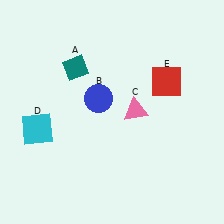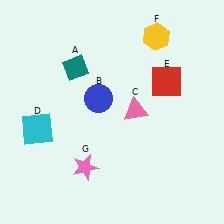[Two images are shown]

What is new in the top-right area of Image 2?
A yellow hexagon (F) was added in the top-right area of Image 2.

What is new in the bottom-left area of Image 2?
A pink star (G) was added in the bottom-left area of Image 2.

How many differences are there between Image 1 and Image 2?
There are 2 differences between the two images.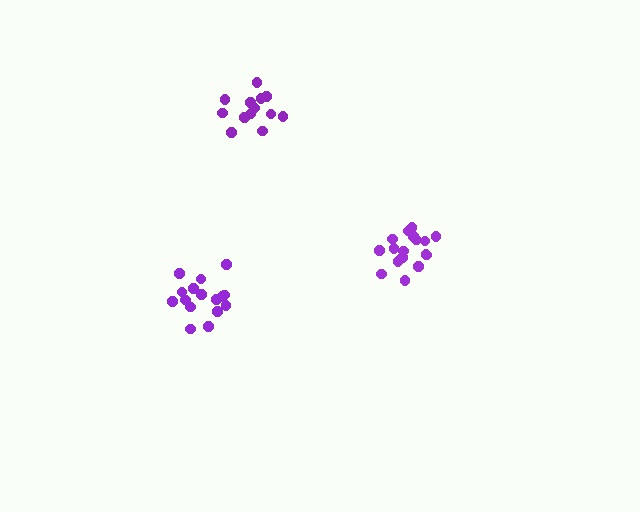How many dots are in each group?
Group 1: 18 dots, Group 2: 16 dots, Group 3: 13 dots (47 total).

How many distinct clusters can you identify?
There are 3 distinct clusters.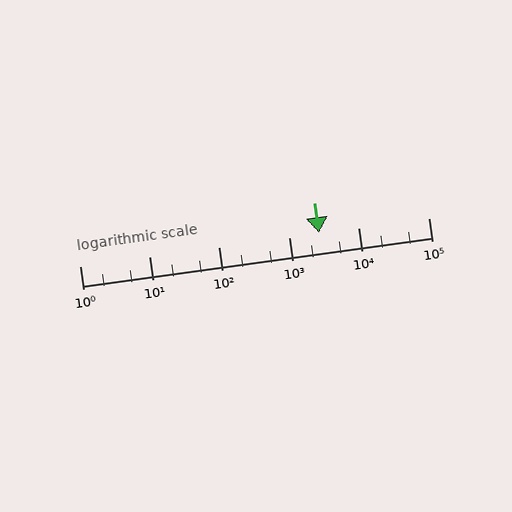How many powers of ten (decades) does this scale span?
The scale spans 5 decades, from 1 to 100000.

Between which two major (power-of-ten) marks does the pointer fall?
The pointer is between 1000 and 10000.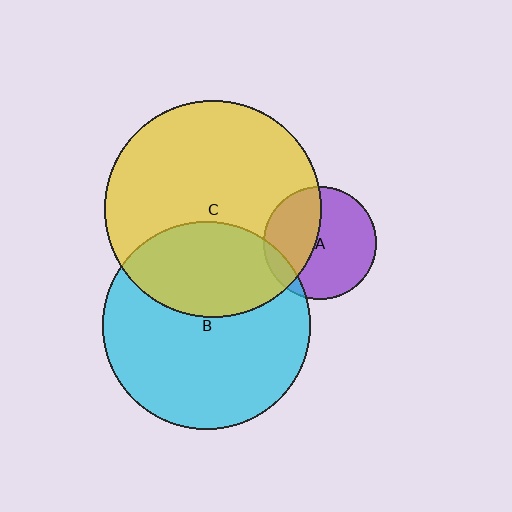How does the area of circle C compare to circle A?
Approximately 3.7 times.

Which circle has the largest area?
Circle C (yellow).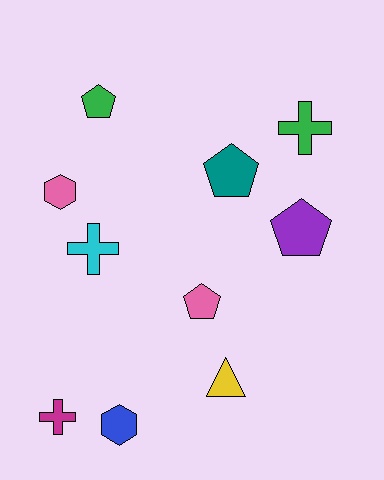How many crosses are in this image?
There are 3 crosses.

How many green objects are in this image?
There are 2 green objects.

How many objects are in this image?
There are 10 objects.